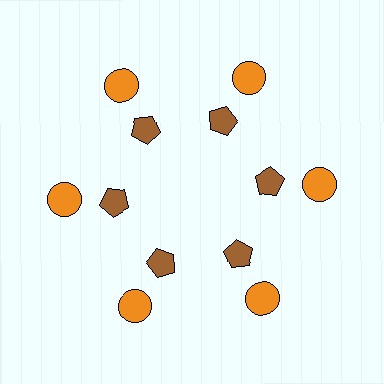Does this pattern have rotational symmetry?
Yes, this pattern has 6-fold rotational symmetry. It looks the same after rotating 60 degrees around the center.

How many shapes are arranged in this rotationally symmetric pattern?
There are 12 shapes, arranged in 6 groups of 2.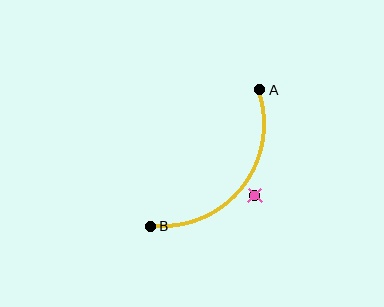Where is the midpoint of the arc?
The arc midpoint is the point on the curve farthest from the straight line joining A and B. It sits below and to the right of that line.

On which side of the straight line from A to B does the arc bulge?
The arc bulges below and to the right of the straight line connecting A and B.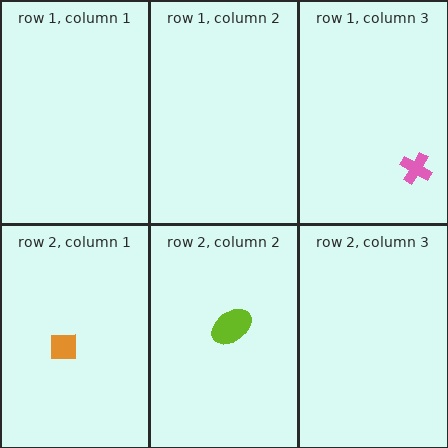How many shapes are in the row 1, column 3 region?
1.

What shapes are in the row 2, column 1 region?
The orange square.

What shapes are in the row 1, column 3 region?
The pink cross.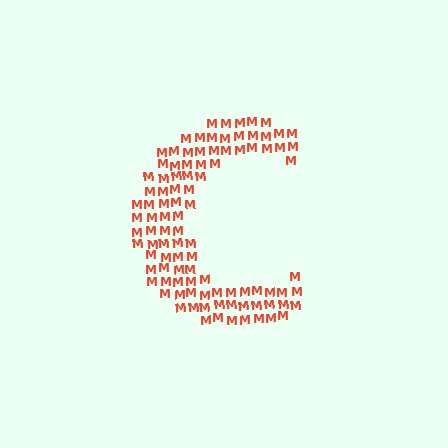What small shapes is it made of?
It is made of small letter M's.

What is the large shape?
The large shape is the letter C.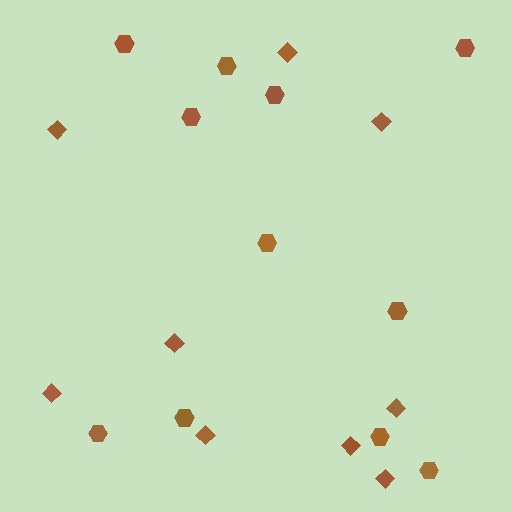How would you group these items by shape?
There are 2 groups: one group of diamonds (9) and one group of hexagons (11).